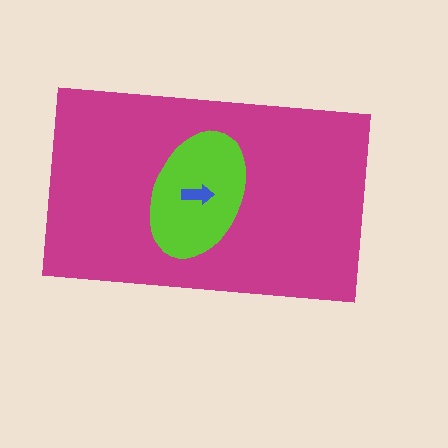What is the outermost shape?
The magenta rectangle.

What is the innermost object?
The blue arrow.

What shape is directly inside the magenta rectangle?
The lime ellipse.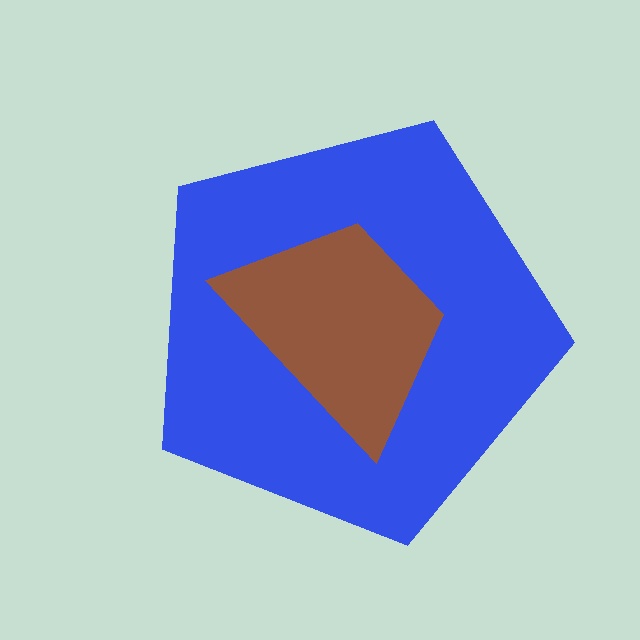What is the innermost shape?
The brown trapezoid.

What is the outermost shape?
The blue pentagon.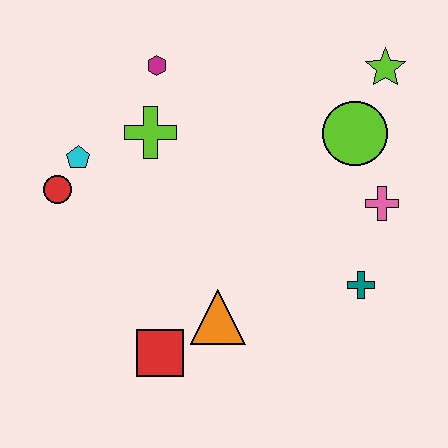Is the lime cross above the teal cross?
Yes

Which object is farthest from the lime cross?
The teal cross is farthest from the lime cross.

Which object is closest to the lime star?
The lime circle is closest to the lime star.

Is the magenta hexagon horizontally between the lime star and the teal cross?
No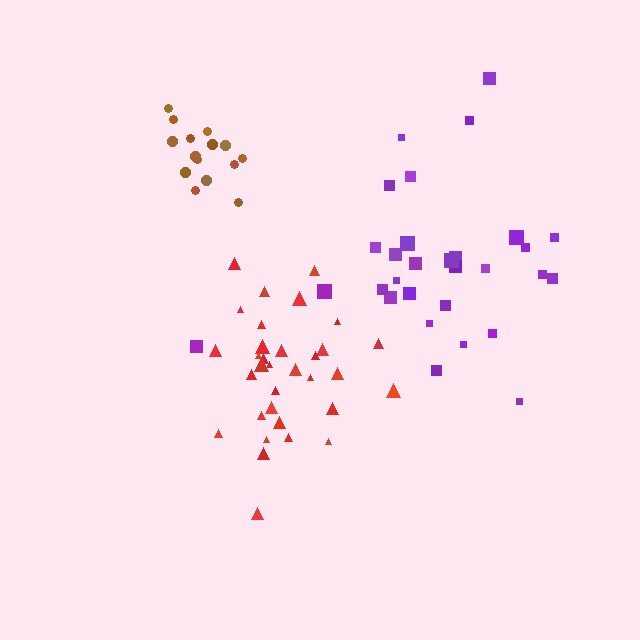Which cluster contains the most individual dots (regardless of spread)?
Red (33).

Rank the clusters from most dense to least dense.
brown, red, purple.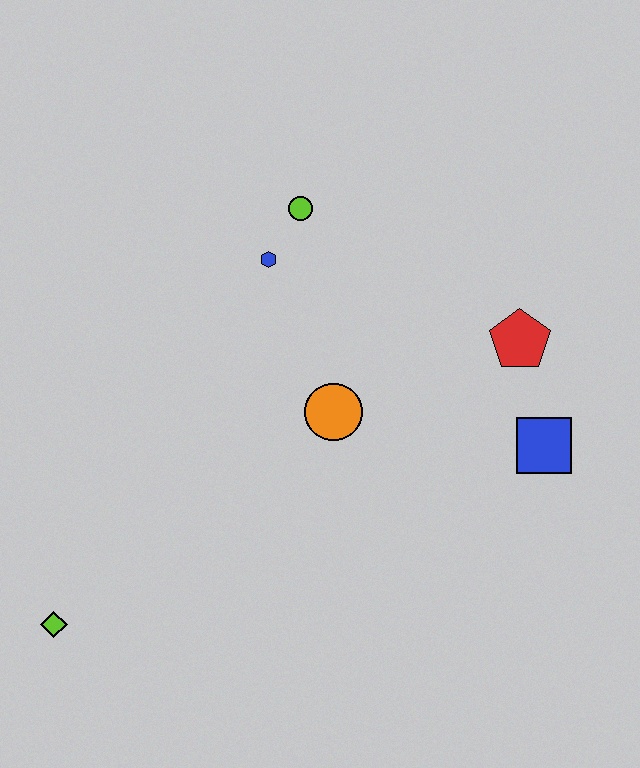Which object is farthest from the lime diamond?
The red pentagon is farthest from the lime diamond.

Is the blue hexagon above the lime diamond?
Yes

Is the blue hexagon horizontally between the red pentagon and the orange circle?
No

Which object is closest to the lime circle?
The blue hexagon is closest to the lime circle.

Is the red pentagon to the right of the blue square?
No